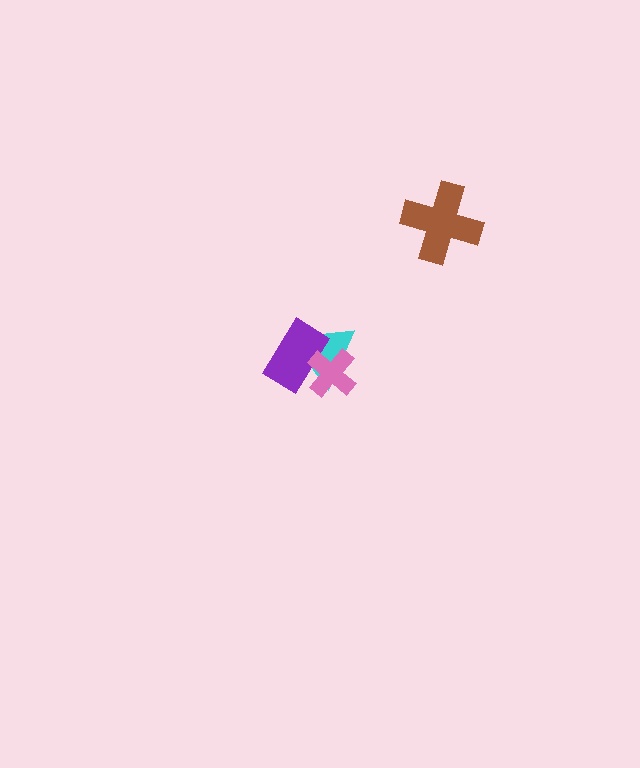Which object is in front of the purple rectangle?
The pink cross is in front of the purple rectangle.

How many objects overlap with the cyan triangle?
2 objects overlap with the cyan triangle.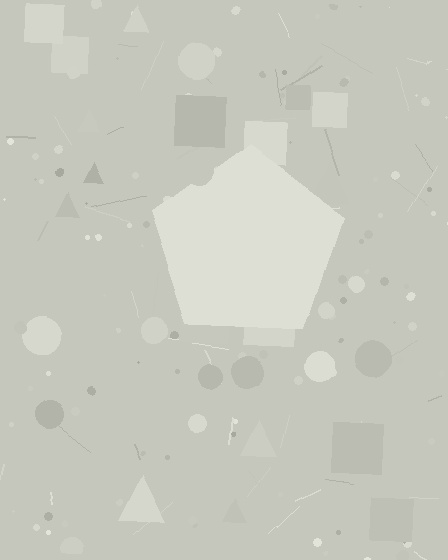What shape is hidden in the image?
A pentagon is hidden in the image.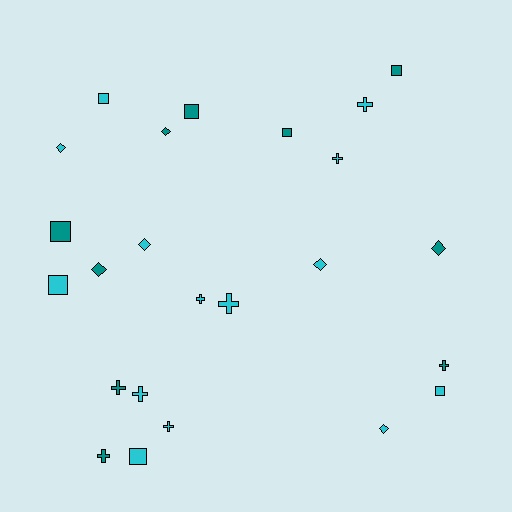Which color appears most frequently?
Cyan, with 14 objects.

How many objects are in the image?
There are 24 objects.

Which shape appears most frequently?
Cross, with 9 objects.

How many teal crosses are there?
There are 3 teal crosses.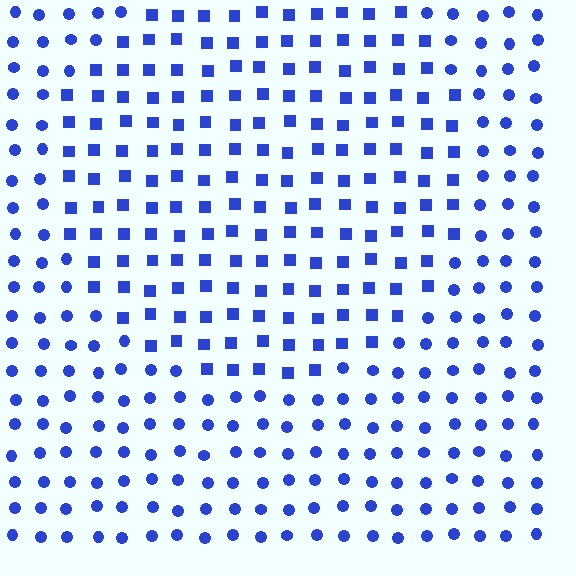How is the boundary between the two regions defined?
The boundary is defined by a change in element shape: squares inside vs. circles outside. All elements share the same color and spacing.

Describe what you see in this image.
The image is filled with small blue elements arranged in a uniform grid. A circle-shaped region contains squares, while the surrounding area contains circles. The boundary is defined purely by the change in element shape.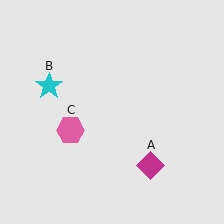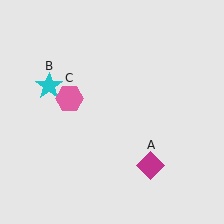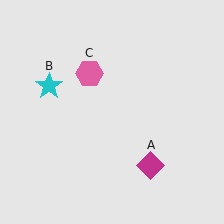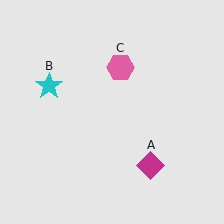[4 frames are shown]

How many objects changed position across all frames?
1 object changed position: pink hexagon (object C).